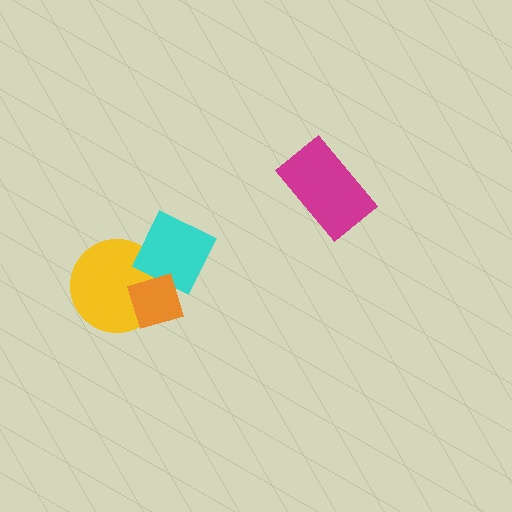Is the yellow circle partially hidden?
Yes, it is partially covered by another shape.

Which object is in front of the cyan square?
The orange diamond is in front of the cyan square.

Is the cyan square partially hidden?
Yes, it is partially covered by another shape.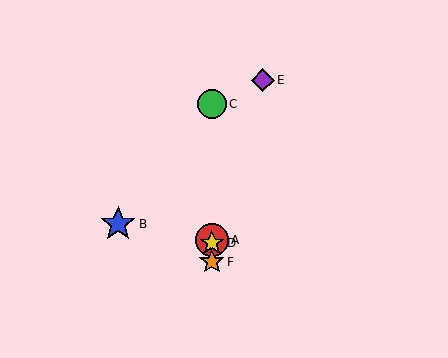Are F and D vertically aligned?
Yes, both are at x≈212.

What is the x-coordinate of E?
Object E is at x≈263.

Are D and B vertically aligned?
No, D is at x≈212 and B is at x≈118.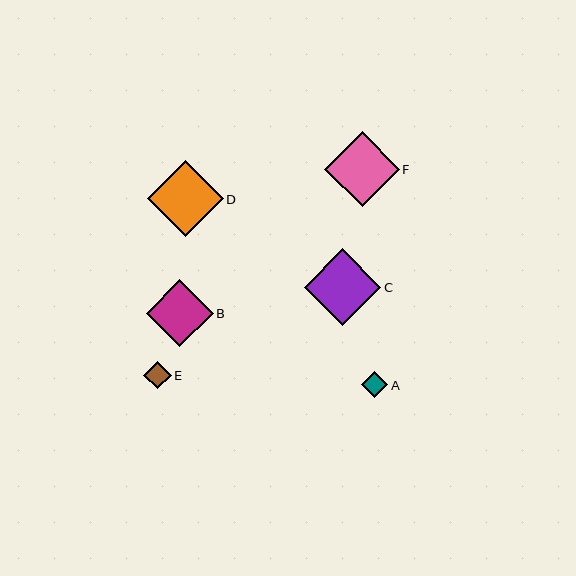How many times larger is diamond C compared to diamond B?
Diamond C is approximately 1.1 times the size of diamond B.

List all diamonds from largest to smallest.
From largest to smallest: C, D, F, B, E, A.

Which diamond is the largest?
Diamond C is the largest with a size of approximately 76 pixels.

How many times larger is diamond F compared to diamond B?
Diamond F is approximately 1.1 times the size of diamond B.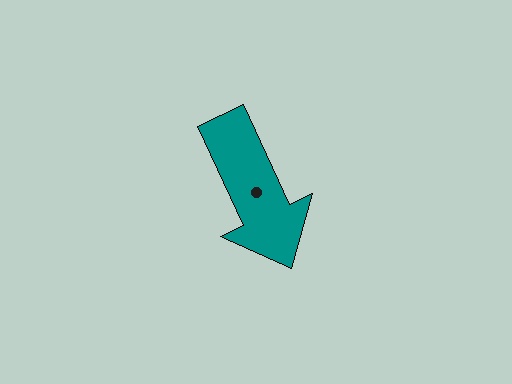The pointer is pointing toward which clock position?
Roughly 5 o'clock.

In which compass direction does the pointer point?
Southeast.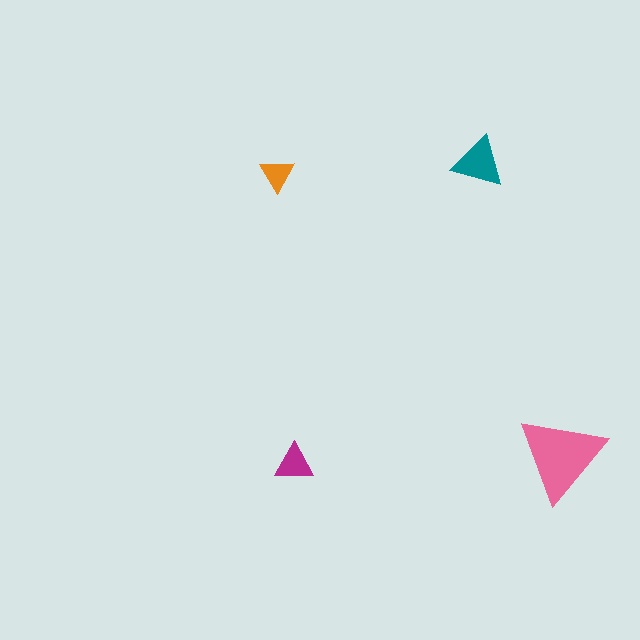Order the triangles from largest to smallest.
the pink one, the teal one, the magenta one, the orange one.